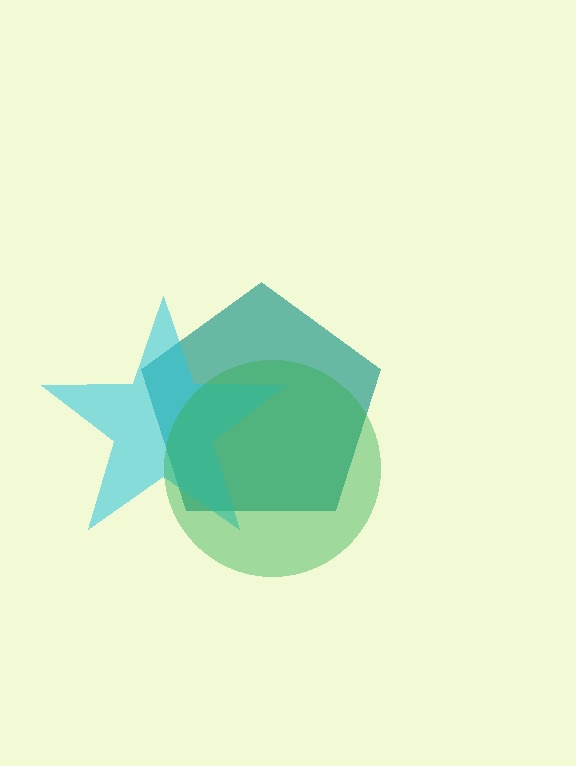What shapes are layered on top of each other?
The layered shapes are: a teal pentagon, a cyan star, a green circle.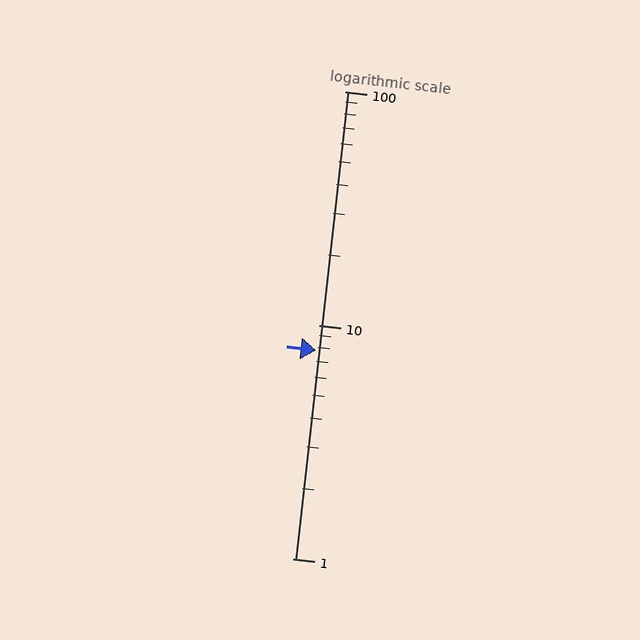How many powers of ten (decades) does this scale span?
The scale spans 2 decades, from 1 to 100.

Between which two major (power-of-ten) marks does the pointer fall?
The pointer is between 1 and 10.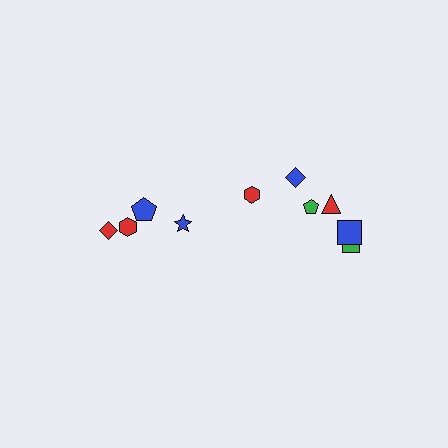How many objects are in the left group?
There are 4 objects.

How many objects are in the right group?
There are 6 objects.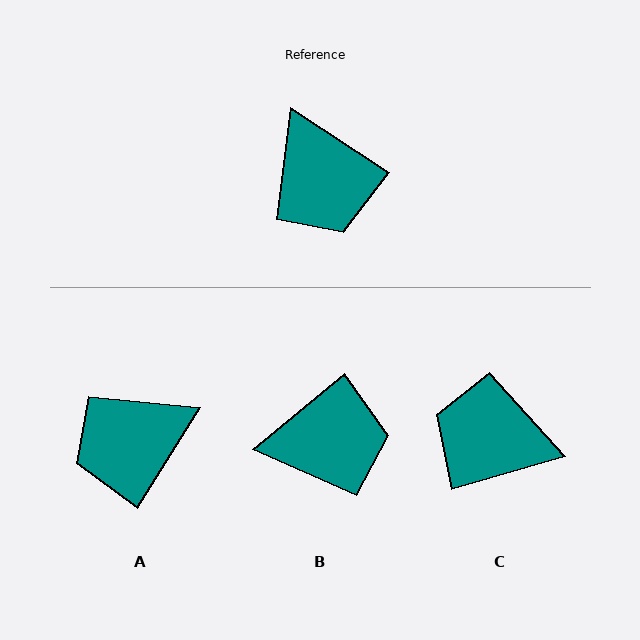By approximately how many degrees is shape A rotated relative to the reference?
Approximately 89 degrees clockwise.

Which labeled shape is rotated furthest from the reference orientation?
C, about 130 degrees away.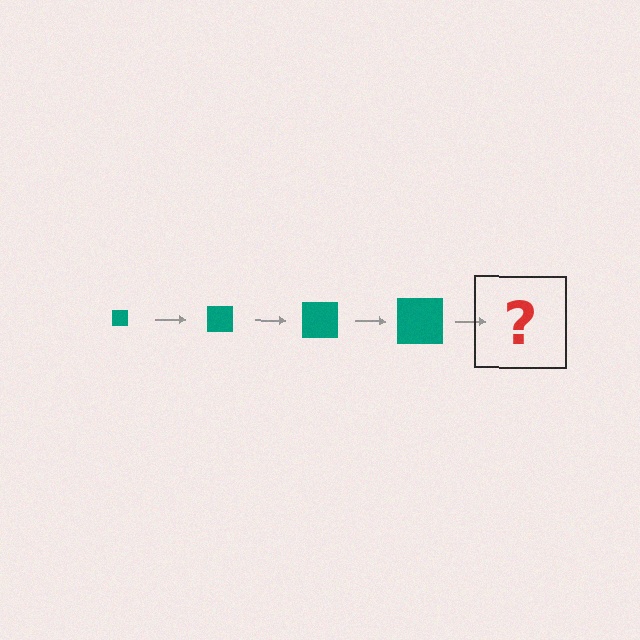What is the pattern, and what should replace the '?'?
The pattern is that the square gets progressively larger each step. The '?' should be a teal square, larger than the previous one.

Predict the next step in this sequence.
The next step is a teal square, larger than the previous one.